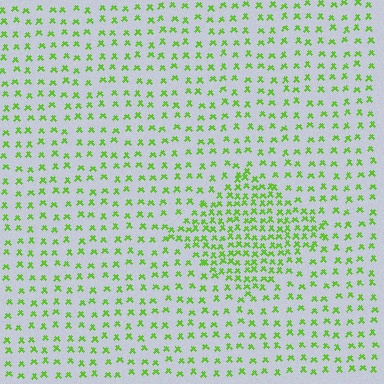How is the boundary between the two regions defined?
The boundary is defined by a change in element density (approximately 2.1x ratio). All elements are the same color, size, and shape.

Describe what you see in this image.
The image contains small lime elements arranged at two different densities. A diamond-shaped region is visible where the elements are more densely packed than the surrounding area.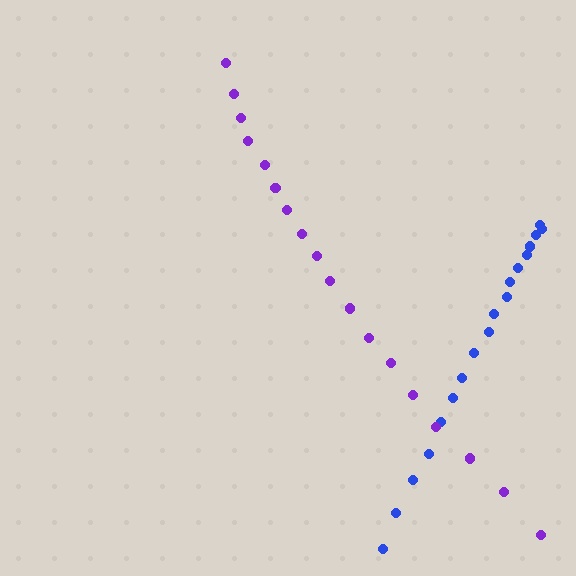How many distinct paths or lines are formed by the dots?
There are 2 distinct paths.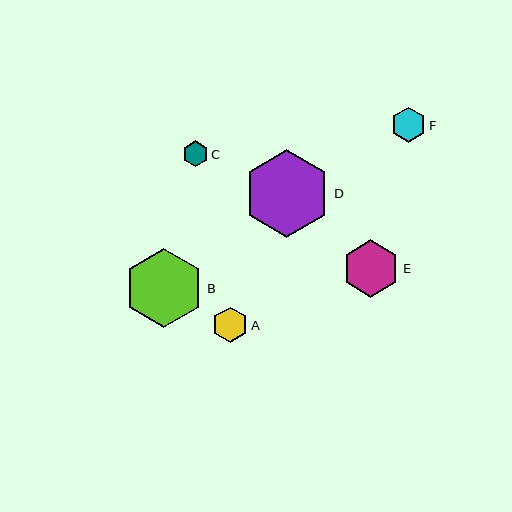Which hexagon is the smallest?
Hexagon C is the smallest with a size of approximately 26 pixels.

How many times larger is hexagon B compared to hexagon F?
Hexagon B is approximately 2.3 times the size of hexagon F.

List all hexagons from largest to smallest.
From largest to smallest: D, B, E, A, F, C.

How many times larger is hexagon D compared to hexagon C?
Hexagon D is approximately 3.4 times the size of hexagon C.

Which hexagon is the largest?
Hexagon D is the largest with a size of approximately 87 pixels.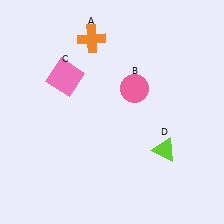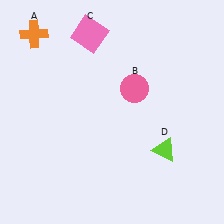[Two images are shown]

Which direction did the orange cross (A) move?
The orange cross (A) moved left.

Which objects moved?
The objects that moved are: the orange cross (A), the pink square (C).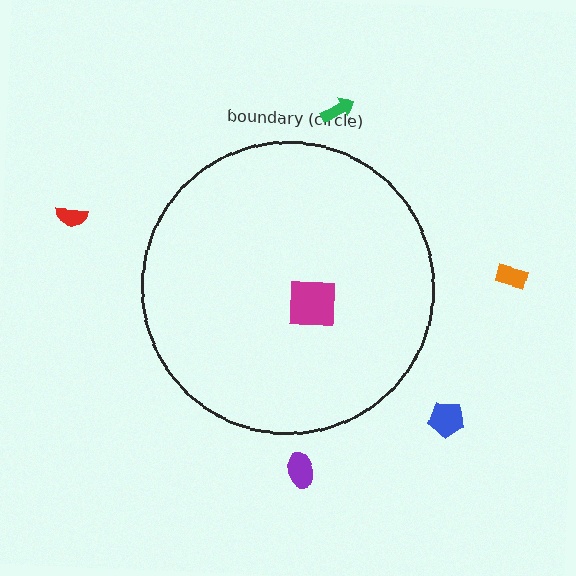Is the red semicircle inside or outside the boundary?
Outside.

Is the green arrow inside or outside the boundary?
Outside.